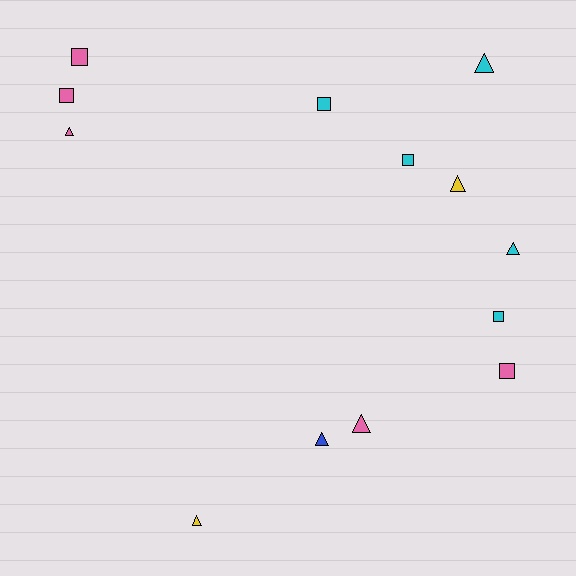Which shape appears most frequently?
Triangle, with 7 objects.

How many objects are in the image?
There are 13 objects.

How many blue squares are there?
There are no blue squares.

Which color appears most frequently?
Cyan, with 5 objects.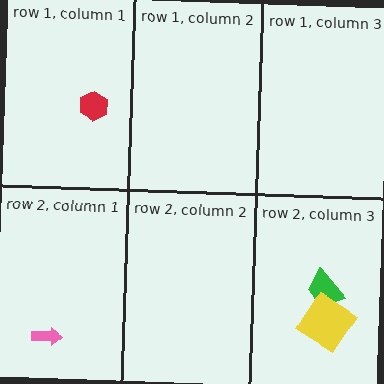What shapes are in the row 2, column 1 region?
The pink arrow.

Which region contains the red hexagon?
The row 1, column 1 region.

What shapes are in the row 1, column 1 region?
The red hexagon.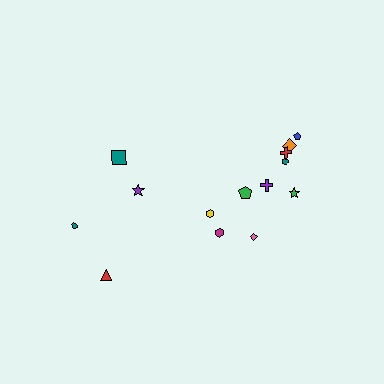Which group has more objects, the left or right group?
The right group.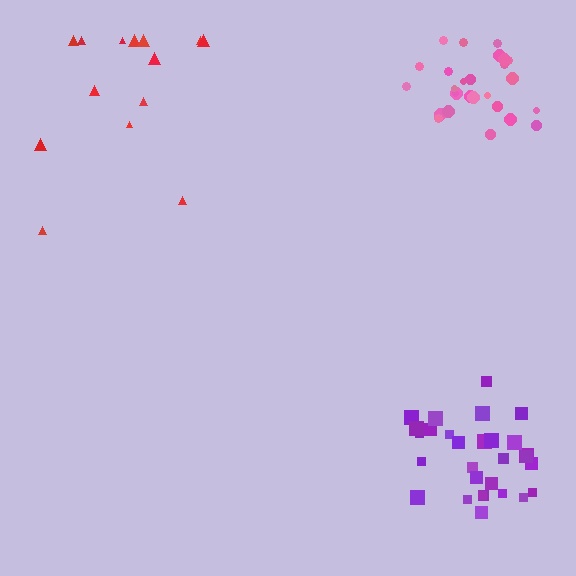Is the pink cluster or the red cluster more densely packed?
Pink.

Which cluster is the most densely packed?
Pink.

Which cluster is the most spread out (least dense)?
Red.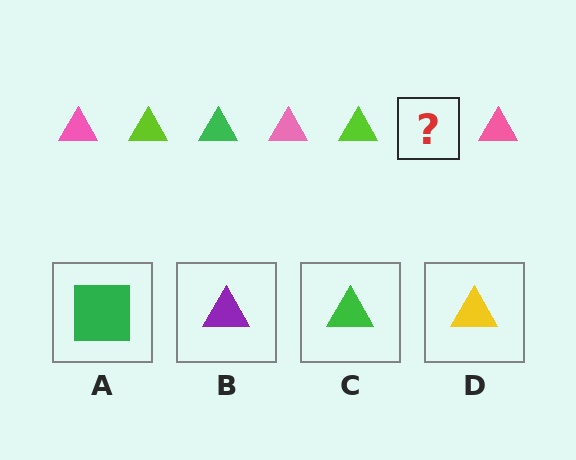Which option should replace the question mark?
Option C.